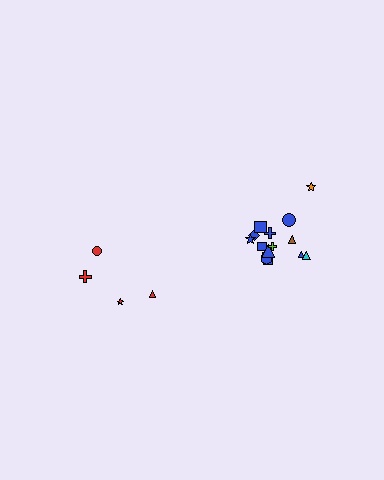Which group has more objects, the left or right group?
The right group.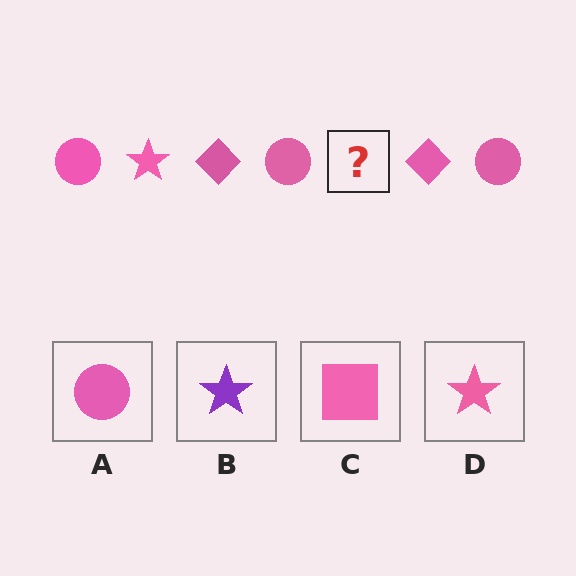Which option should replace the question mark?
Option D.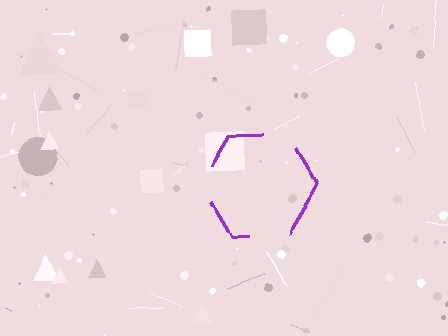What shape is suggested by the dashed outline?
The dashed outline suggests a hexagon.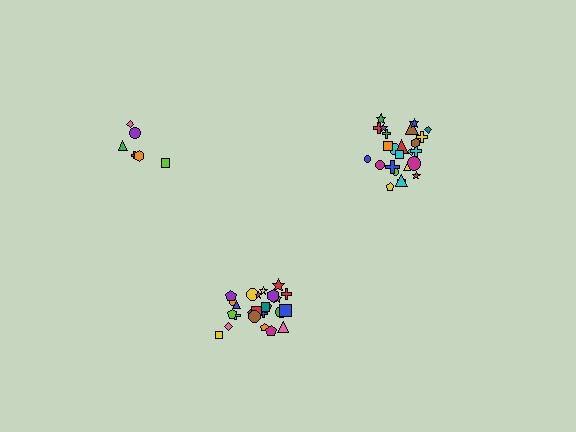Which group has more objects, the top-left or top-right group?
The top-right group.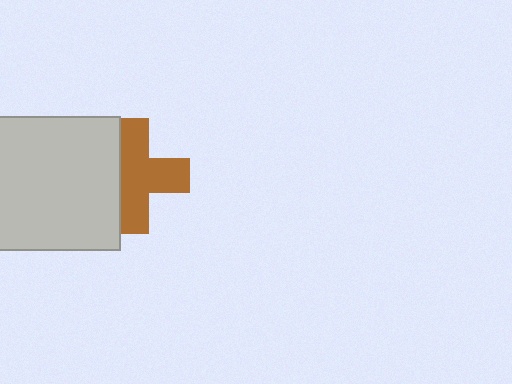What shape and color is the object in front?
The object in front is a light gray rectangle.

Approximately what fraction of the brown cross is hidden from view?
Roughly 34% of the brown cross is hidden behind the light gray rectangle.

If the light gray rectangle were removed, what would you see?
You would see the complete brown cross.